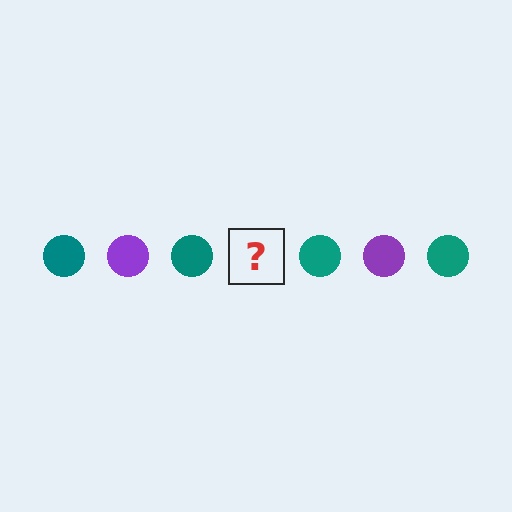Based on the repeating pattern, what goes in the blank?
The blank should be a purple circle.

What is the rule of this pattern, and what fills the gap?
The rule is that the pattern cycles through teal, purple circles. The gap should be filled with a purple circle.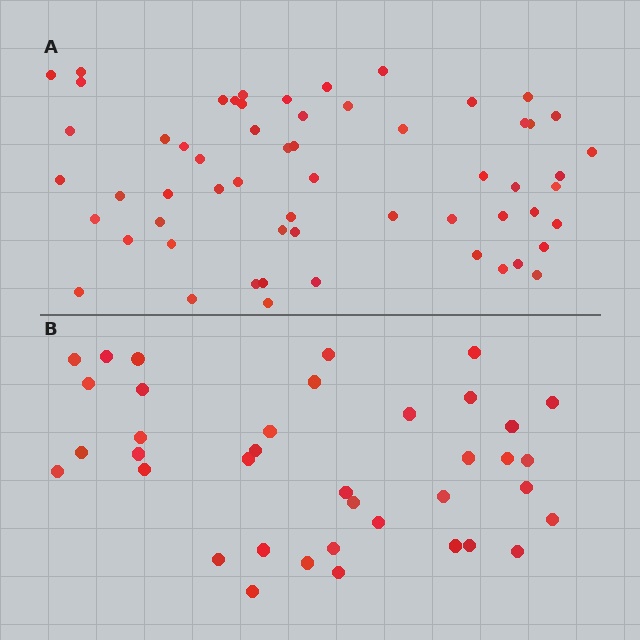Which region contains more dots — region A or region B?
Region A (the top region) has more dots.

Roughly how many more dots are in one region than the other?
Region A has approximately 20 more dots than region B.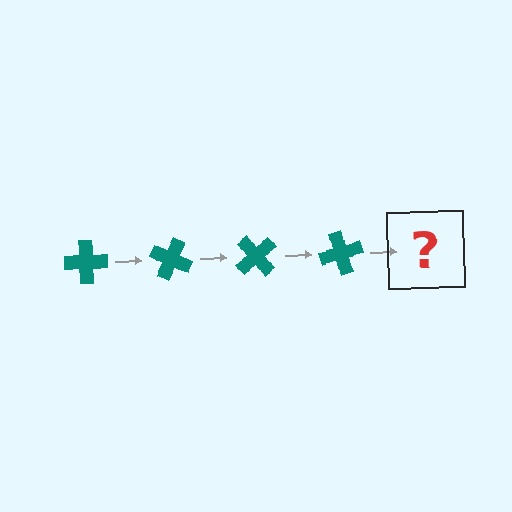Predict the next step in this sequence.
The next step is a teal cross rotated 100 degrees.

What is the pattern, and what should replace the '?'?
The pattern is that the cross rotates 25 degrees each step. The '?' should be a teal cross rotated 100 degrees.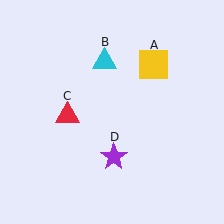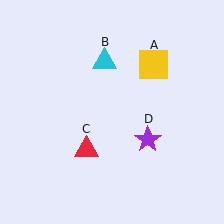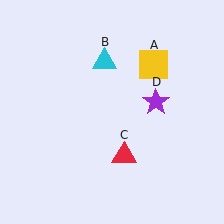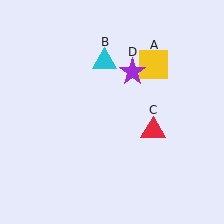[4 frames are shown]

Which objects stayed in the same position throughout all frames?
Yellow square (object A) and cyan triangle (object B) remained stationary.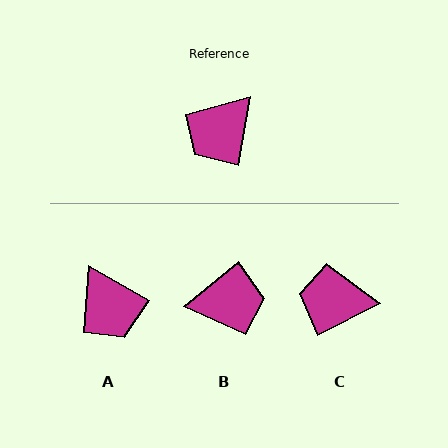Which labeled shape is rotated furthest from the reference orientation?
B, about 139 degrees away.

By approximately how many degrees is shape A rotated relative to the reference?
Approximately 70 degrees counter-clockwise.